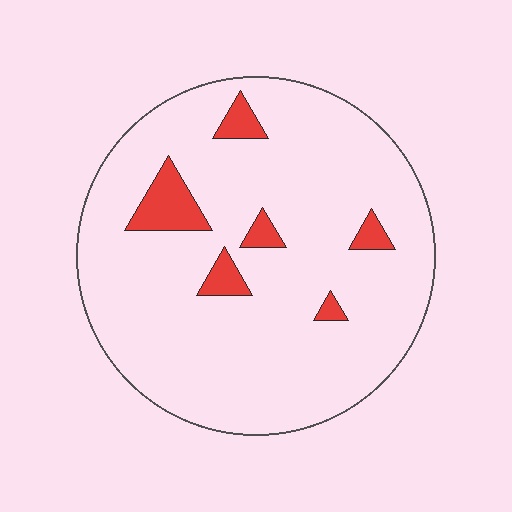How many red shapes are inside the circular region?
6.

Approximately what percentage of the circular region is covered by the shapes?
Approximately 10%.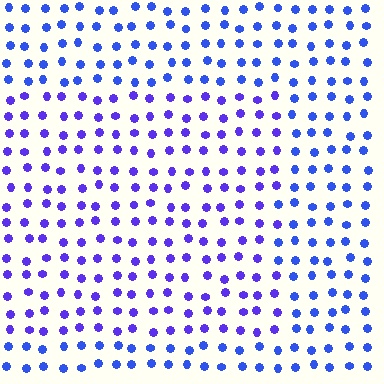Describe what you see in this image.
The image is filled with small blue elements in a uniform arrangement. A rectangle-shaped region is visible where the elements are tinted to a slightly different hue, forming a subtle color boundary.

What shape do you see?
I see a rectangle.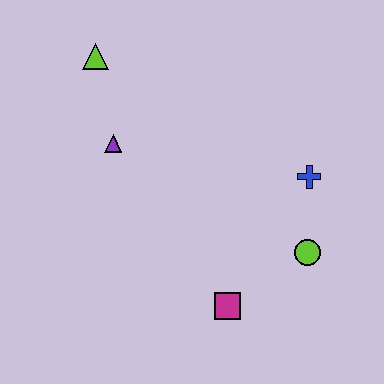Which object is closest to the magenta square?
The lime circle is closest to the magenta square.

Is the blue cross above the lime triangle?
No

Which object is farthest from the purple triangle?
The lime circle is farthest from the purple triangle.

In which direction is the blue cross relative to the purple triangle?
The blue cross is to the right of the purple triangle.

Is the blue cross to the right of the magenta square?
Yes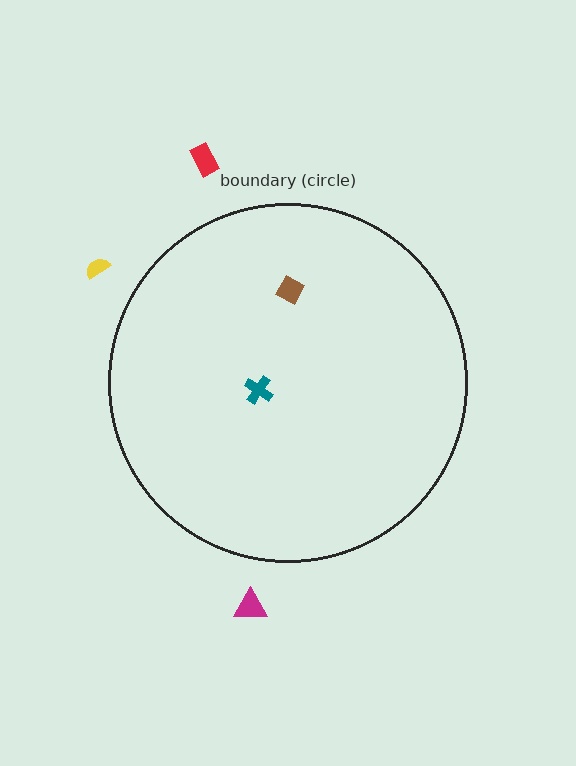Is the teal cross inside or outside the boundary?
Inside.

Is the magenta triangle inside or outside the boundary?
Outside.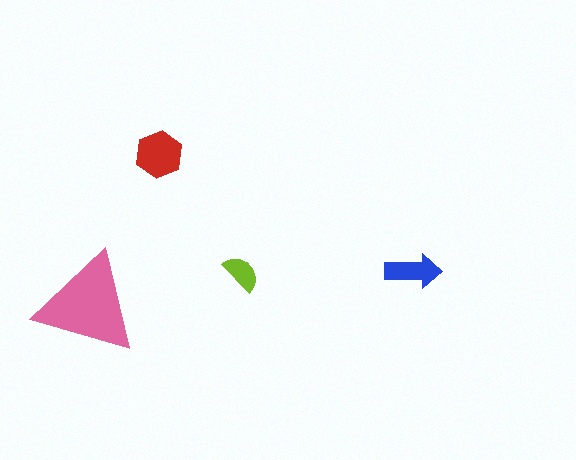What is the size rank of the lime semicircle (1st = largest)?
4th.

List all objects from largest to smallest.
The pink triangle, the red hexagon, the blue arrow, the lime semicircle.